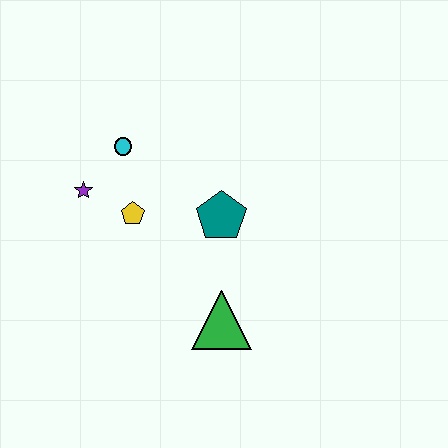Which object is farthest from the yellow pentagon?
The green triangle is farthest from the yellow pentagon.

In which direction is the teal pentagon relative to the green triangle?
The teal pentagon is above the green triangle.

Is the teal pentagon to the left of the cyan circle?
No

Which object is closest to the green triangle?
The teal pentagon is closest to the green triangle.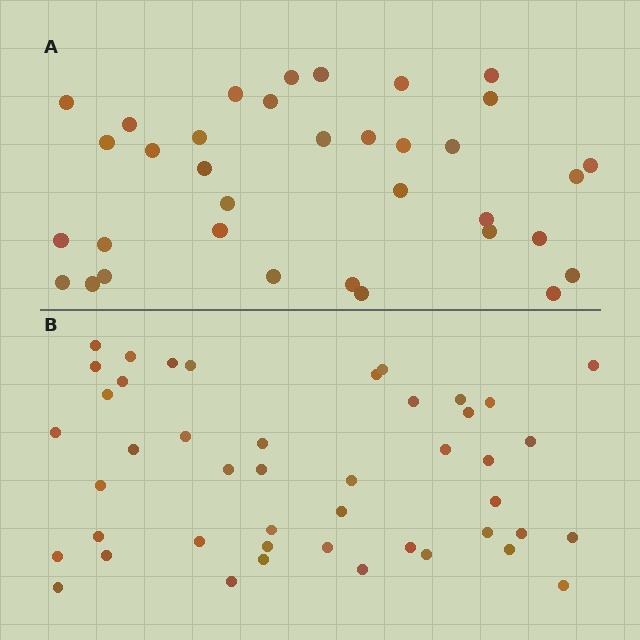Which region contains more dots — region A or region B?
Region B (the bottom region) has more dots.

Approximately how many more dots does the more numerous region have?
Region B has roughly 10 or so more dots than region A.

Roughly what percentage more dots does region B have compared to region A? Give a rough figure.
About 30% more.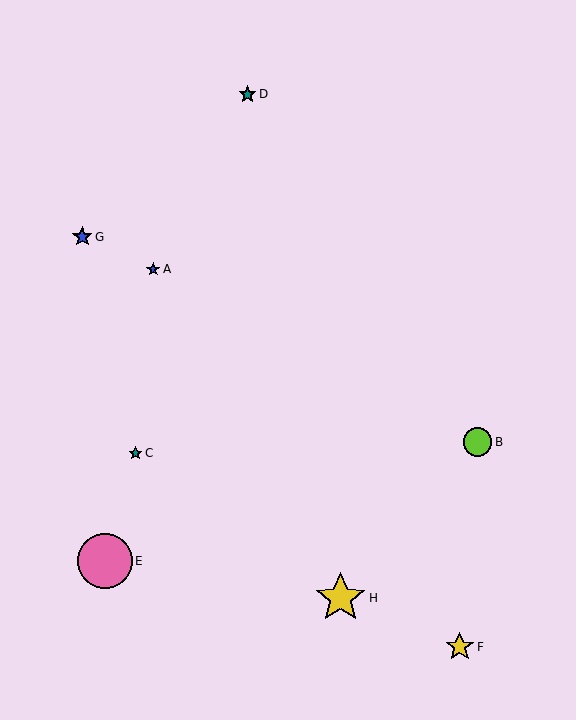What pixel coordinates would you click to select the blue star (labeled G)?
Click at (82, 237) to select the blue star G.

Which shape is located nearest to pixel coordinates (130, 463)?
The teal star (labeled C) at (135, 453) is nearest to that location.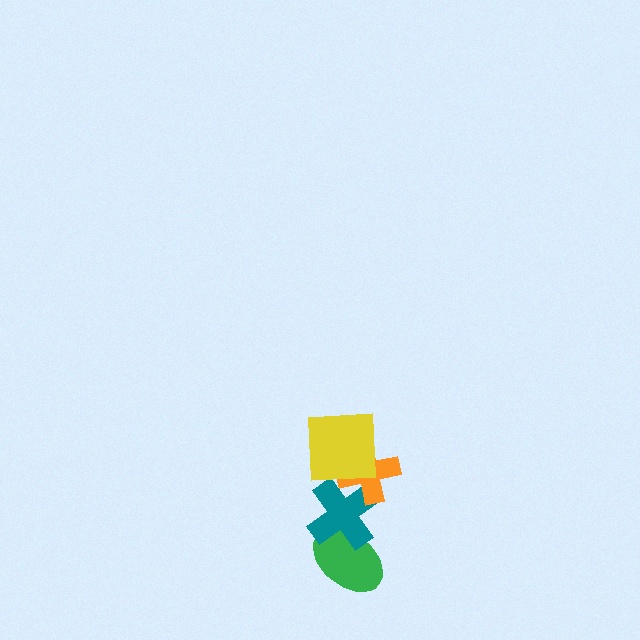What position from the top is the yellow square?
The yellow square is 1st from the top.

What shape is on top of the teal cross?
The orange cross is on top of the teal cross.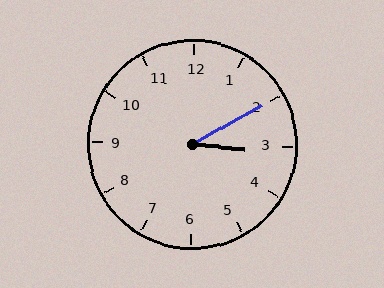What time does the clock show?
3:10.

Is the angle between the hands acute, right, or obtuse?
It is acute.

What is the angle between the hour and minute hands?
Approximately 35 degrees.